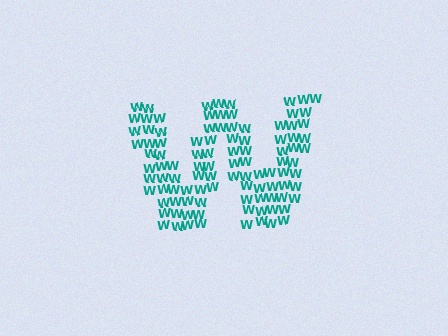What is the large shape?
The large shape is the letter W.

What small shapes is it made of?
It is made of small letter W's.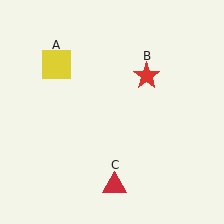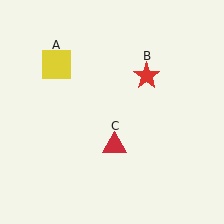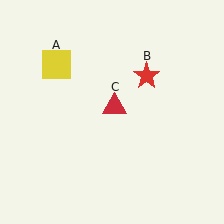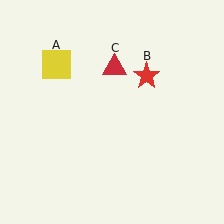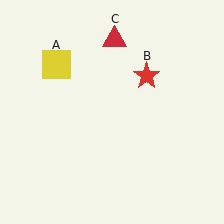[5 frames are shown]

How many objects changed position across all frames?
1 object changed position: red triangle (object C).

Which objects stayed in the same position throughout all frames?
Yellow square (object A) and red star (object B) remained stationary.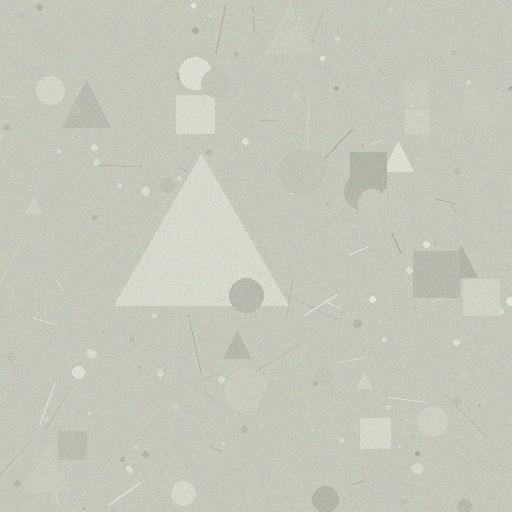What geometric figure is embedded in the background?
A triangle is embedded in the background.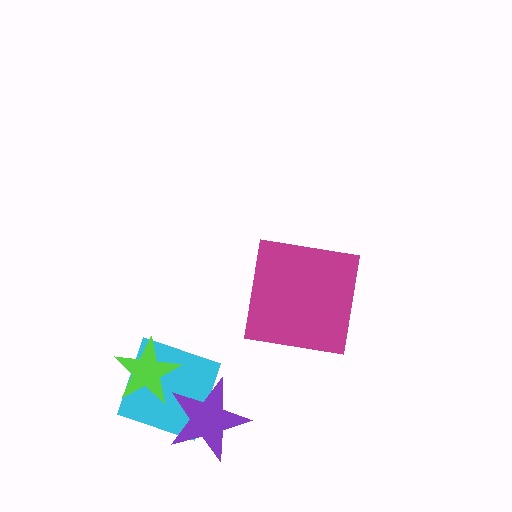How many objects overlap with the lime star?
1 object overlaps with the lime star.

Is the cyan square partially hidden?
Yes, it is partially covered by another shape.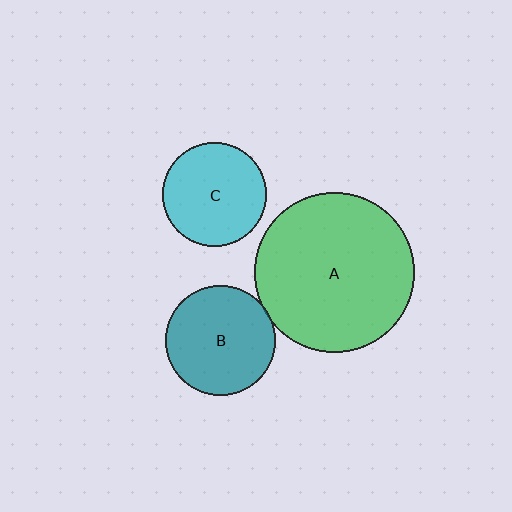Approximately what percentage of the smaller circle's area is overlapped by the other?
Approximately 5%.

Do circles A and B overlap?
Yes.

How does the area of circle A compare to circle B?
Approximately 2.1 times.